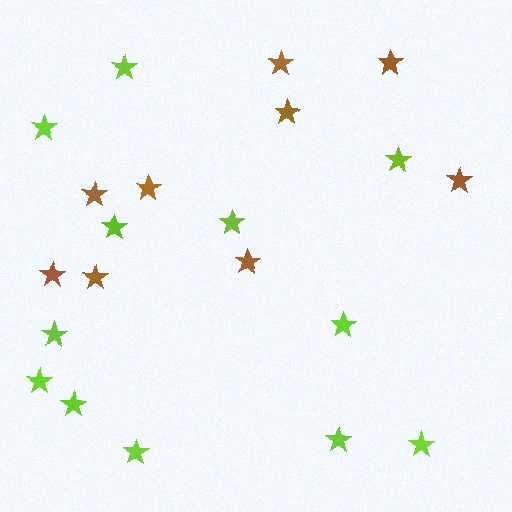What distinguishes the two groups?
There are 2 groups: one group of lime stars (12) and one group of brown stars (9).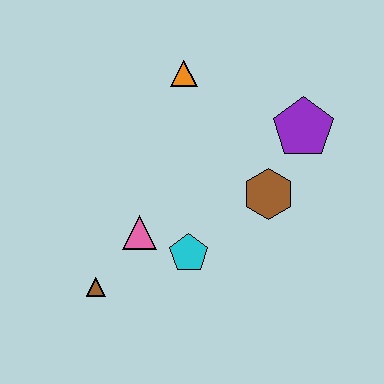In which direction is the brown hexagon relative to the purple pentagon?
The brown hexagon is below the purple pentagon.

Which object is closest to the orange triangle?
The purple pentagon is closest to the orange triangle.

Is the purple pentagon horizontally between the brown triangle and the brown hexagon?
No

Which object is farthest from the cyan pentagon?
The orange triangle is farthest from the cyan pentagon.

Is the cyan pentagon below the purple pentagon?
Yes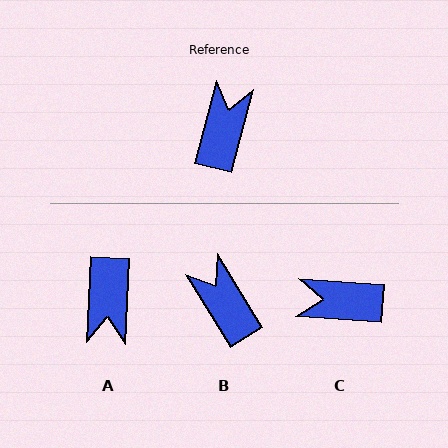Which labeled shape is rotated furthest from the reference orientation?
A, about 168 degrees away.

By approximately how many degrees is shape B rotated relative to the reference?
Approximately 46 degrees counter-clockwise.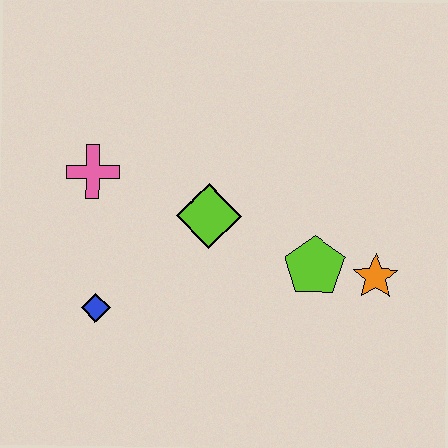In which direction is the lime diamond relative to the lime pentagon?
The lime diamond is to the left of the lime pentagon.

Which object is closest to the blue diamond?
The pink cross is closest to the blue diamond.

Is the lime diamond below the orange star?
No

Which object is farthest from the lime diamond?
The orange star is farthest from the lime diamond.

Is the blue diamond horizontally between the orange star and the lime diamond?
No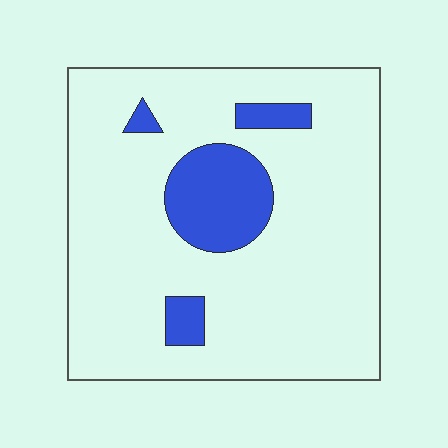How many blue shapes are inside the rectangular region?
4.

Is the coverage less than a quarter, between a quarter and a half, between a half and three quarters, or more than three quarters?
Less than a quarter.